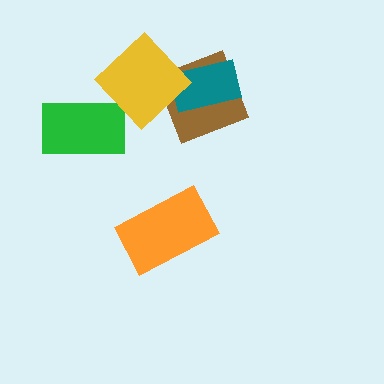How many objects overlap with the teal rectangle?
1 object overlaps with the teal rectangle.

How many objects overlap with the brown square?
2 objects overlap with the brown square.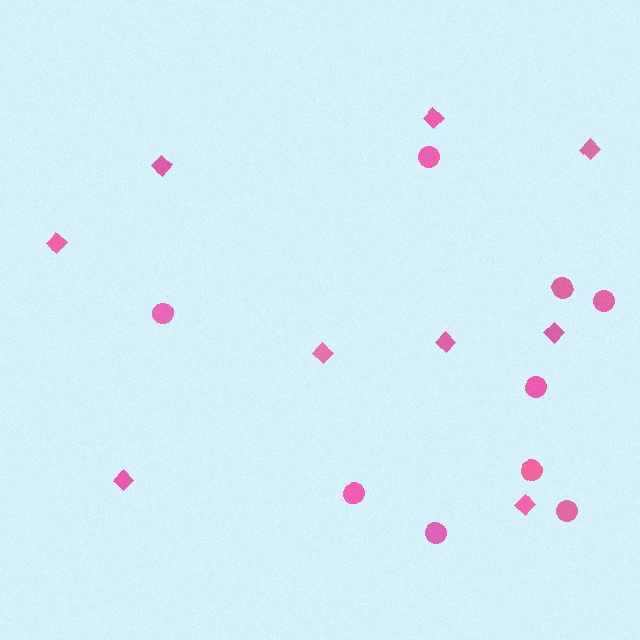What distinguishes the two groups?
There are 2 groups: one group of circles (9) and one group of diamonds (9).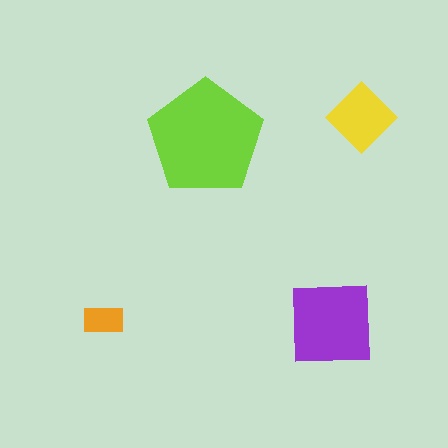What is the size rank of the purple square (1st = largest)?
2nd.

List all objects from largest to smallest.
The lime pentagon, the purple square, the yellow diamond, the orange rectangle.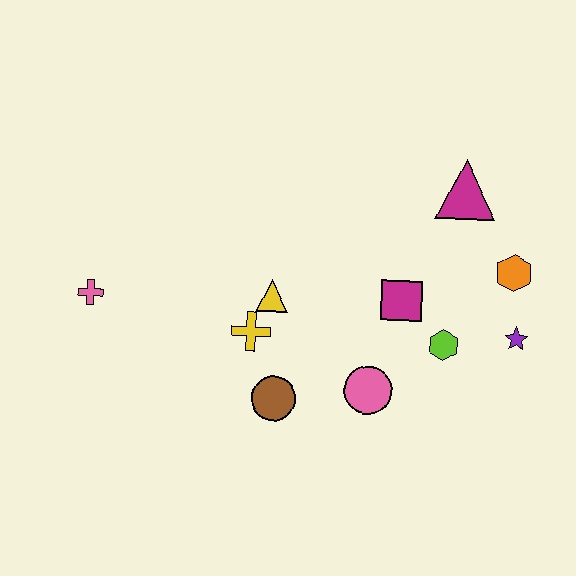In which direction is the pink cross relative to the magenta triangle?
The pink cross is to the left of the magenta triangle.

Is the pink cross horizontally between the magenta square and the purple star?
No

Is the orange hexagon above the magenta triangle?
No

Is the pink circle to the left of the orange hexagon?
Yes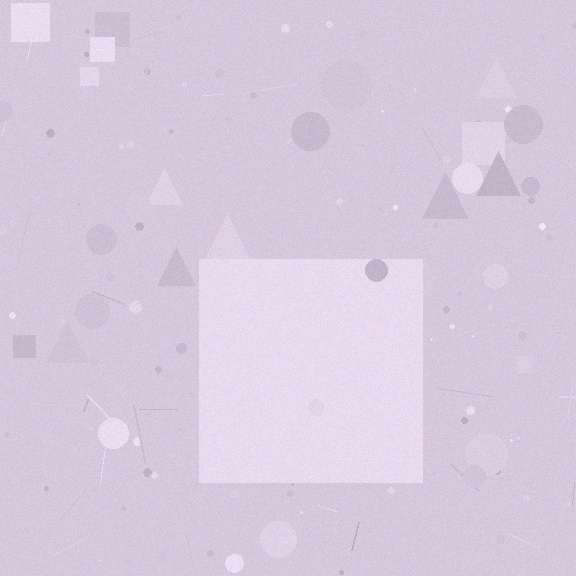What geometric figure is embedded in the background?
A square is embedded in the background.